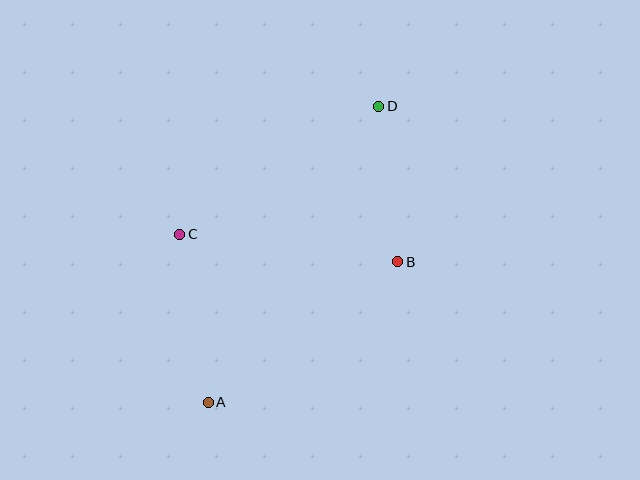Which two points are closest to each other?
Points B and D are closest to each other.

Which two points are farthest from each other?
Points A and D are farthest from each other.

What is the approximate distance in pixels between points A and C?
The distance between A and C is approximately 170 pixels.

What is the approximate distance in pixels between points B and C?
The distance between B and C is approximately 220 pixels.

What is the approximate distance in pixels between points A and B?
The distance between A and B is approximately 236 pixels.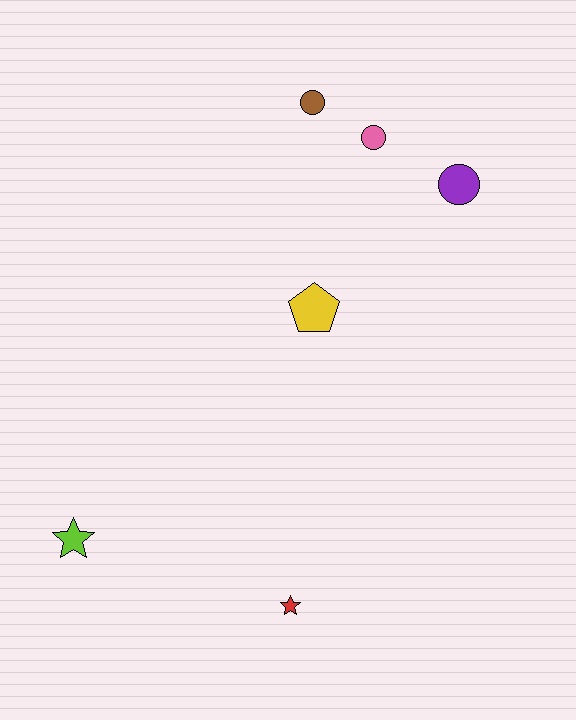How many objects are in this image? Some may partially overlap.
There are 6 objects.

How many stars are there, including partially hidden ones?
There are 2 stars.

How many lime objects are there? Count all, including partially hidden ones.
There is 1 lime object.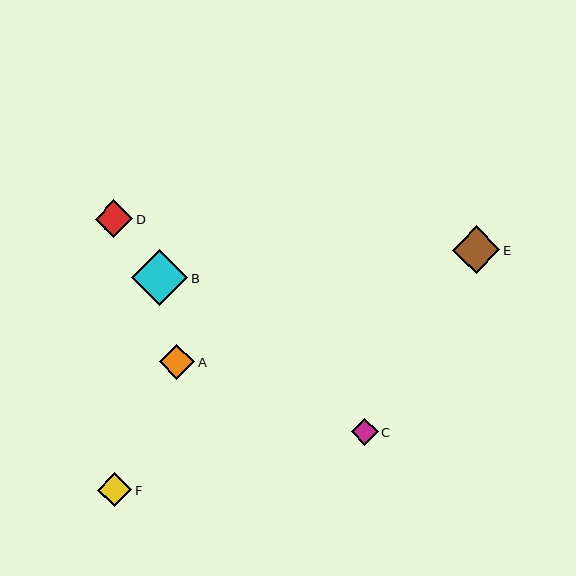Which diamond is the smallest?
Diamond C is the smallest with a size of approximately 27 pixels.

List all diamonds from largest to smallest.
From largest to smallest: B, E, D, A, F, C.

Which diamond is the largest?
Diamond B is the largest with a size of approximately 56 pixels.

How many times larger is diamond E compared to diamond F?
Diamond E is approximately 1.4 times the size of diamond F.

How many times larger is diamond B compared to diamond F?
Diamond B is approximately 1.6 times the size of diamond F.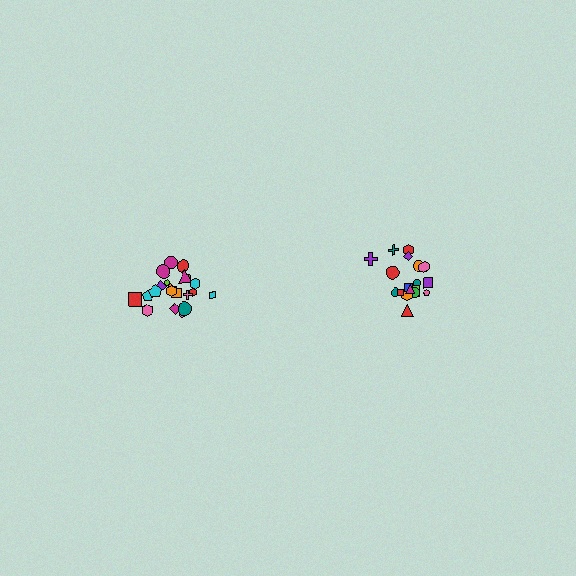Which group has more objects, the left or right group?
The left group.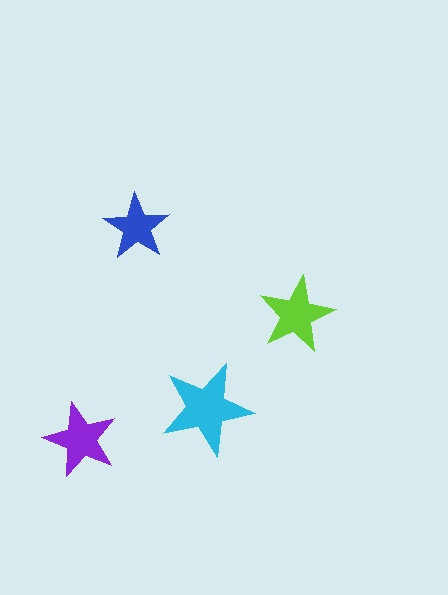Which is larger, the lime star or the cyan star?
The cyan one.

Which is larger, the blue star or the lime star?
The lime one.